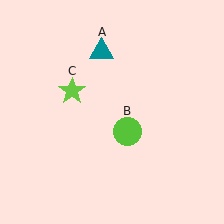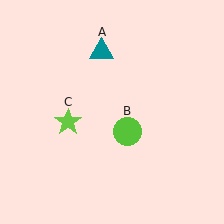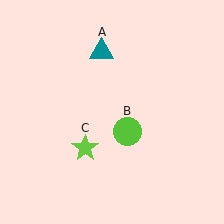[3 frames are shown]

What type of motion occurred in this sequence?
The lime star (object C) rotated counterclockwise around the center of the scene.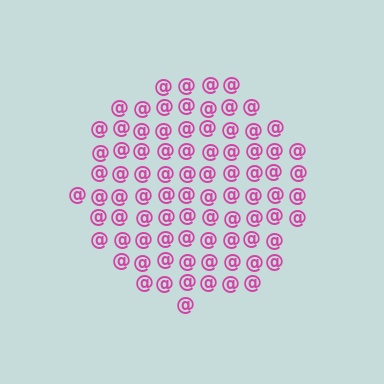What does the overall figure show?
The overall figure shows a circle.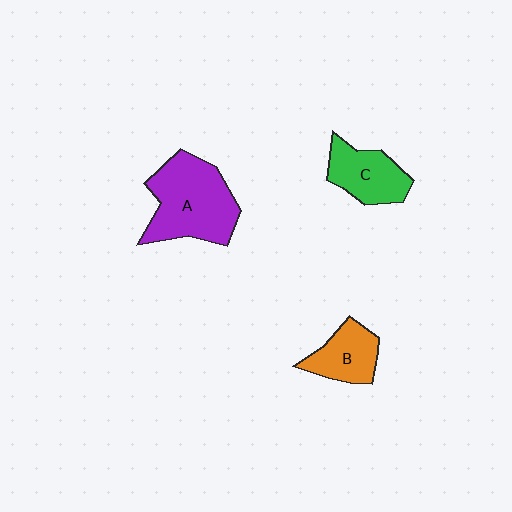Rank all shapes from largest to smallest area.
From largest to smallest: A (purple), C (green), B (orange).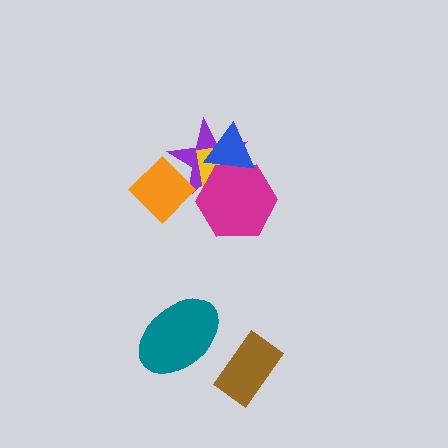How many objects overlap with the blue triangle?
3 objects overlap with the blue triangle.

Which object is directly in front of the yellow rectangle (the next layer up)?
The magenta hexagon is directly in front of the yellow rectangle.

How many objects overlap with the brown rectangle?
0 objects overlap with the brown rectangle.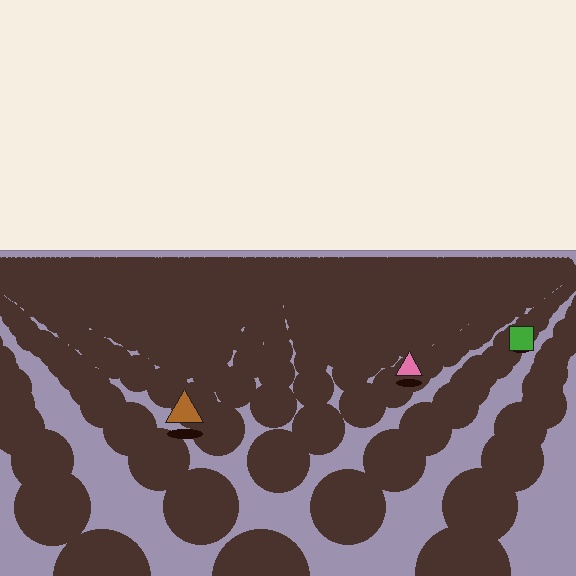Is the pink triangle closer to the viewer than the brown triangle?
No. The brown triangle is closer — you can tell from the texture gradient: the ground texture is coarser near it.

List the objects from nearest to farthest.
From nearest to farthest: the brown triangle, the pink triangle, the green square.